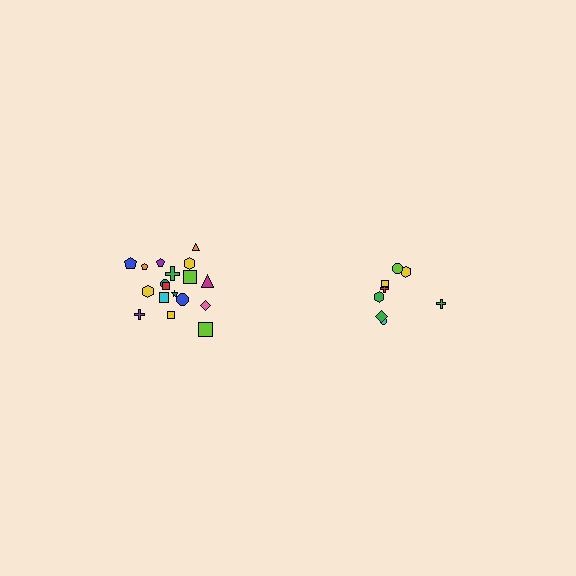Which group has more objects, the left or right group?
The left group.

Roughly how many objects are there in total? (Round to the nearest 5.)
Roughly 25 objects in total.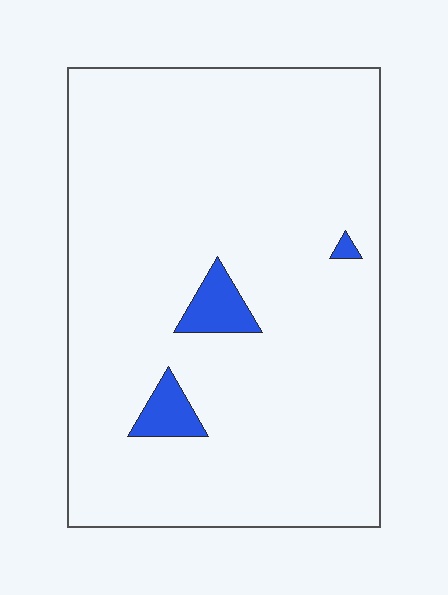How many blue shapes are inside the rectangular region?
3.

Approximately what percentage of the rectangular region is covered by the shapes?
Approximately 5%.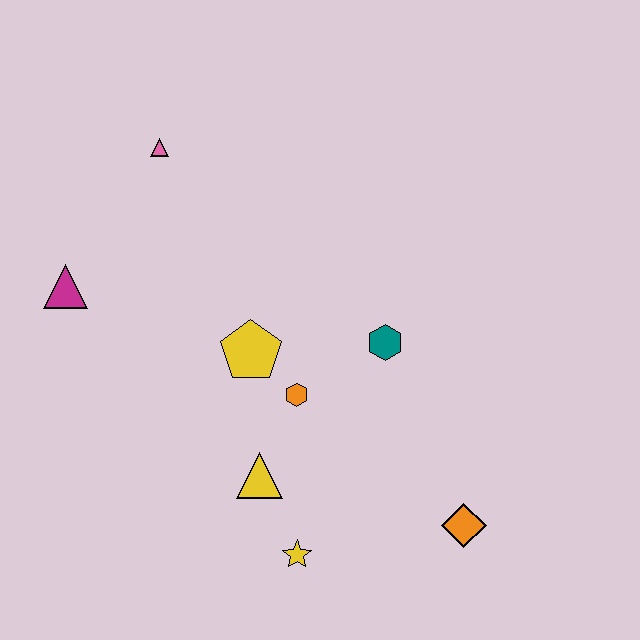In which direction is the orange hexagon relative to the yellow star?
The orange hexagon is above the yellow star.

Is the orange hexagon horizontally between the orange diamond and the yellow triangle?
Yes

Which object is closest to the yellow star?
The yellow triangle is closest to the yellow star.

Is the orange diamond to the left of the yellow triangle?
No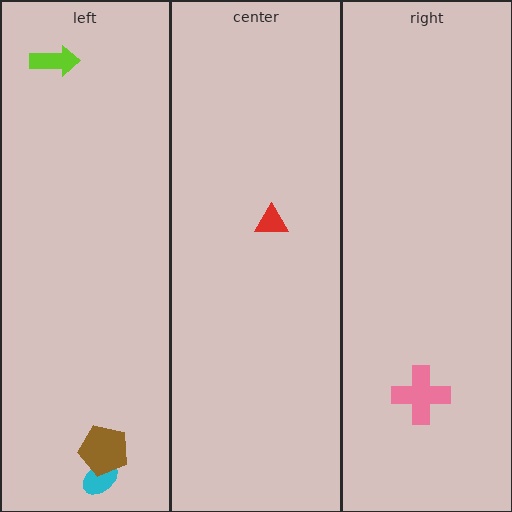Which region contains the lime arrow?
The left region.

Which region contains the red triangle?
The center region.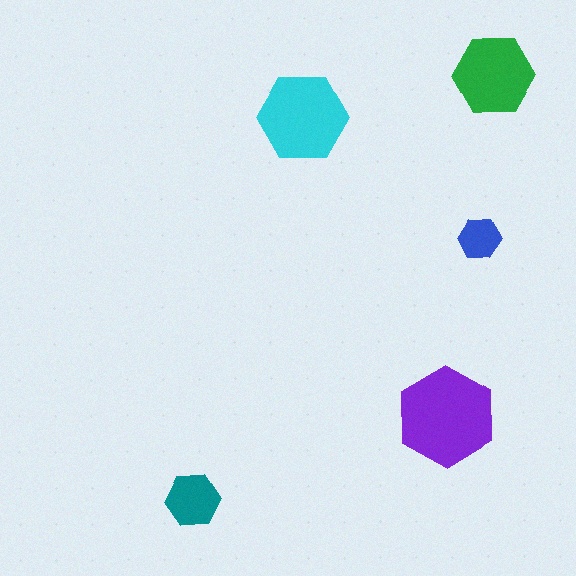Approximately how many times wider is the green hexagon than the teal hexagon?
About 1.5 times wider.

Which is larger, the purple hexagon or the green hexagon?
The purple one.